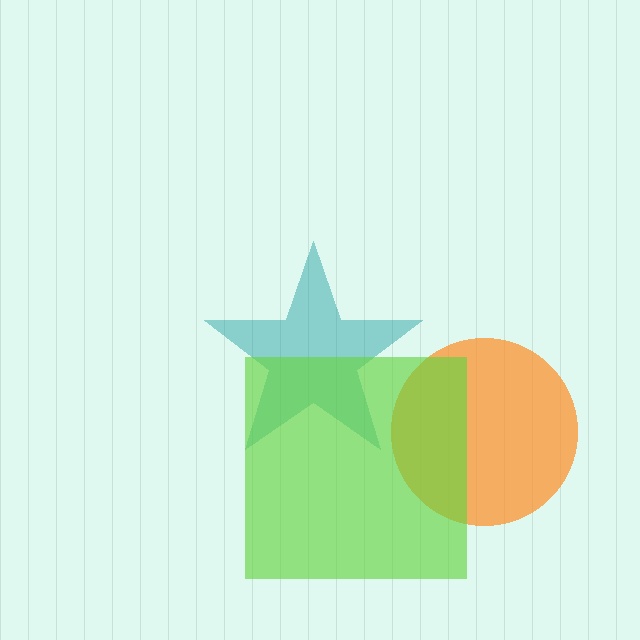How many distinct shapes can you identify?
There are 3 distinct shapes: a teal star, an orange circle, a lime square.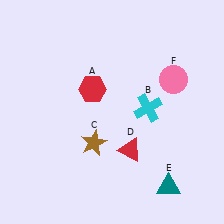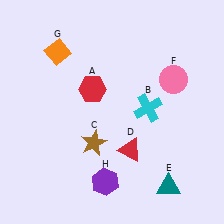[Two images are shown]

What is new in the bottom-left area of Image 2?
A purple hexagon (H) was added in the bottom-left area of Image 2.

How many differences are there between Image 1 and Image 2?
There are 2 differences between the two images.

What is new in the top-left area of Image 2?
An orange diamond (G) was added in the top-left area of Image 2.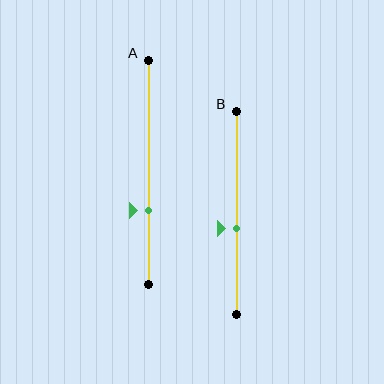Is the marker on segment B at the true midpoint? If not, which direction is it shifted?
No, the marker on segment B is shifted downward by about 7% of the segment length.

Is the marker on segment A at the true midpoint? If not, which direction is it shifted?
No, the marker on segment A is shifted downward by about 17% of the segment length.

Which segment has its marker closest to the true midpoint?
Segment B has its marker closest to the true midpoint.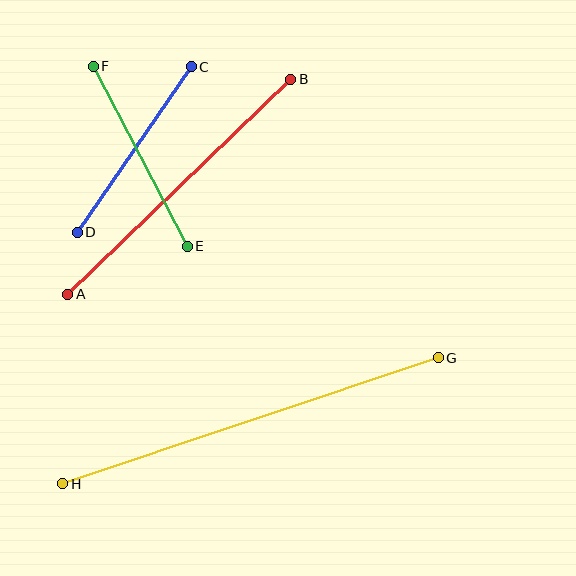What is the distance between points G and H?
The distance is approximately 396 pixels.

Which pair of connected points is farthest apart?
Points G and H are farthest apart.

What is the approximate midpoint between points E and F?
The midpoint is at approximately (140, 156) pixels.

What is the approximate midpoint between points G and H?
The midpoint is at approximately (250, 421) pixels.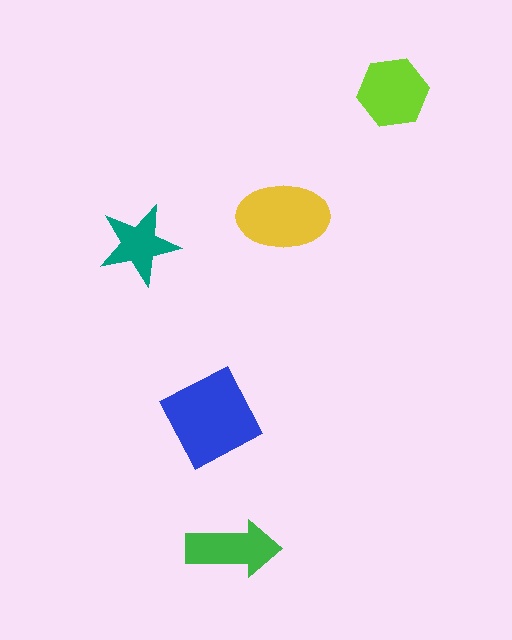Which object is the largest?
The blue diamond.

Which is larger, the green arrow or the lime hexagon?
The lime hexagon.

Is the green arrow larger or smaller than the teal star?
Larger.